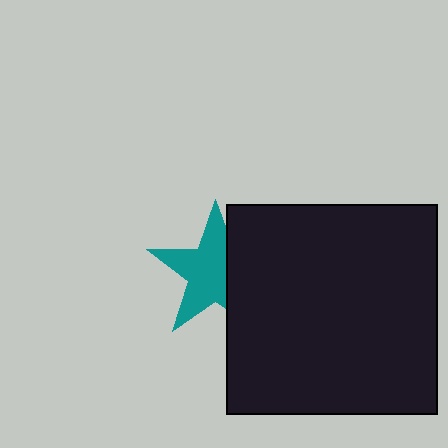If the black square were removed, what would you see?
You would see the complete teal star.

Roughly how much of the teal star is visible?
About half of it is visible (roughly 64%).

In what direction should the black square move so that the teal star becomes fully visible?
The black square should move right. That is the shortest direction to clear the overlap and leave the teal star fully visible.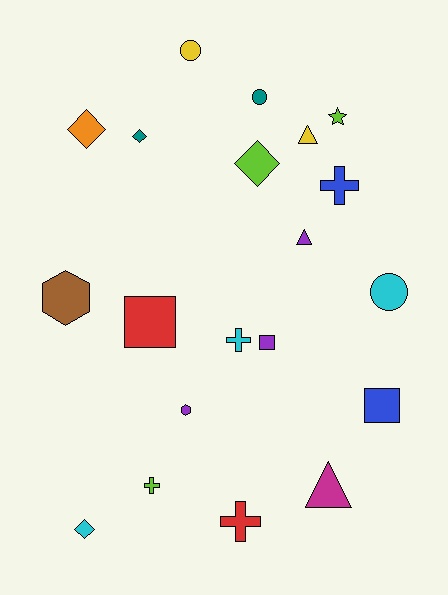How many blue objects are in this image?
There are 2 blue objects.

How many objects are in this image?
There are 20 objects.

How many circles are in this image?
There are 3 circles.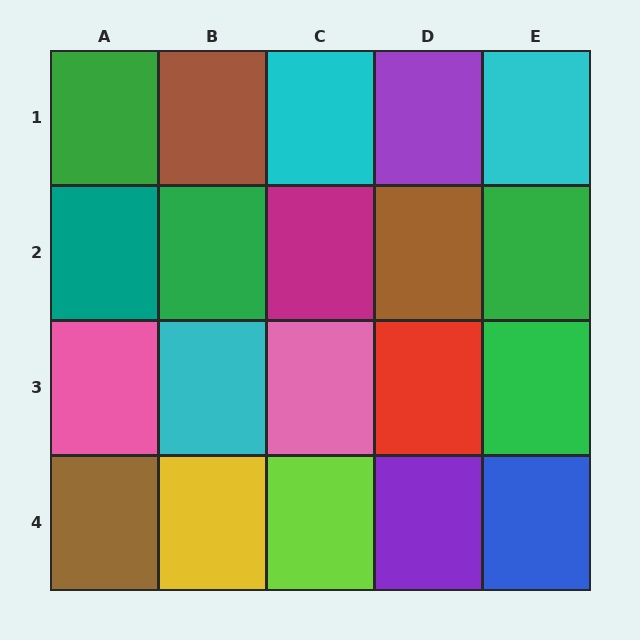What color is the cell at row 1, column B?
Brown.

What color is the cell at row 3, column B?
Cyan.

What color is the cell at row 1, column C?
Cyan.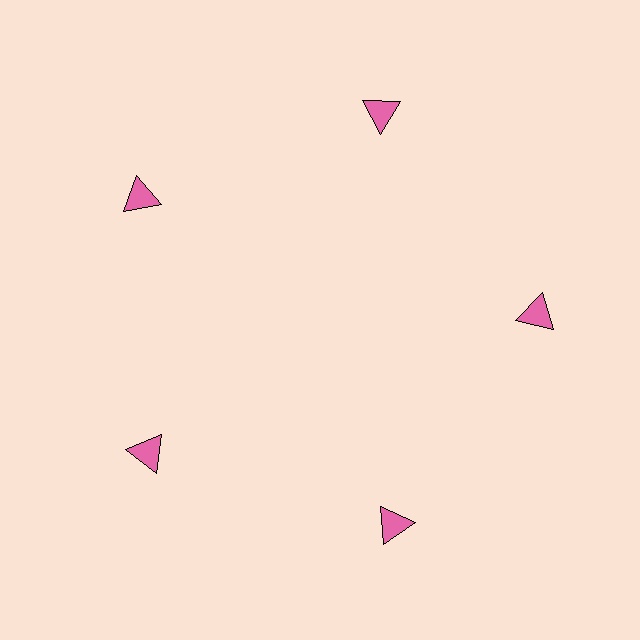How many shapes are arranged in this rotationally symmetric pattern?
There are 5 shapes, arranged in 5 groups of 1.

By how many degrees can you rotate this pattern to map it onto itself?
The pattern maps onto itself every 72 degrees of rotation.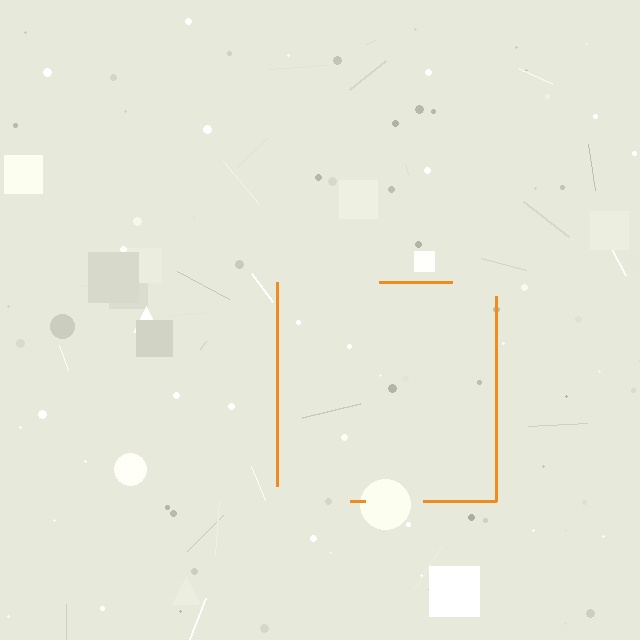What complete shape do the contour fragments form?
The contour fragments form a square.